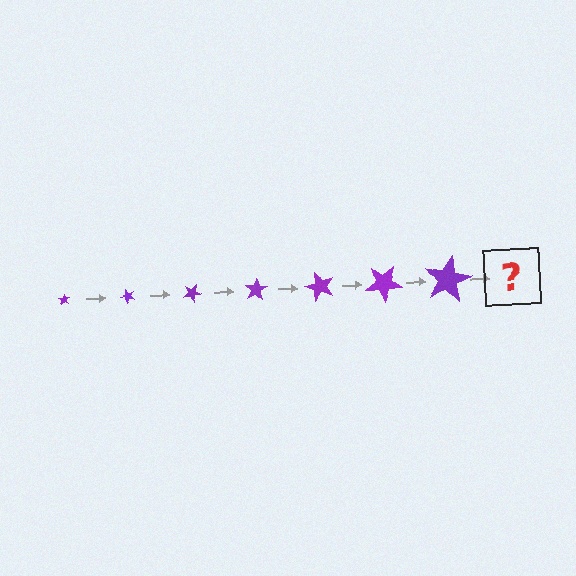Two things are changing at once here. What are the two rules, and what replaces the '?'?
The two rules are that the star grows larger each step and it rotates 50 degrees each step. The '?' should be a star, larger than the previous one and rotated 350 degrees from the start.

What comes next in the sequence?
The next element should be a star, larger than the previous one and rotated 350 degrees from the start.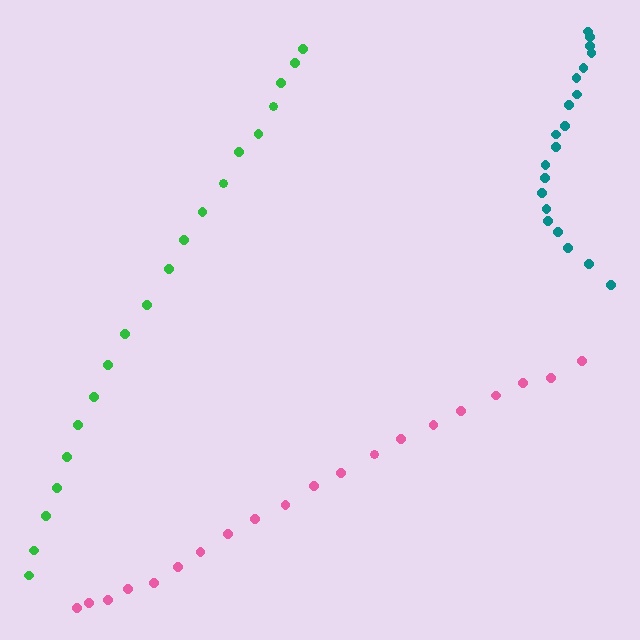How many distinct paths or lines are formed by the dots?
There are 3 distinct paths.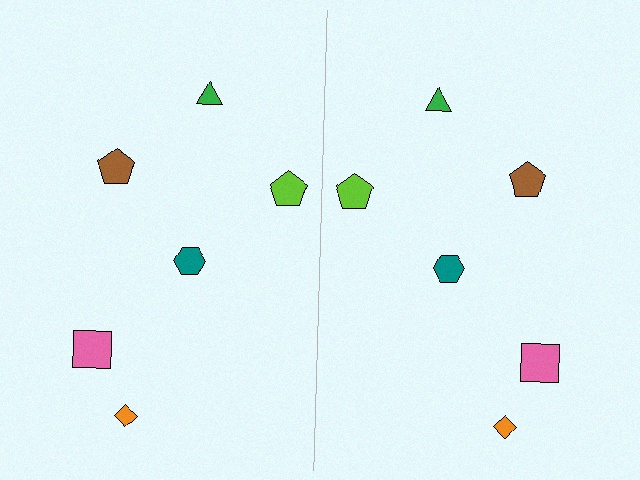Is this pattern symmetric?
Yes, this pattern has bilateral (reflection) symmetry.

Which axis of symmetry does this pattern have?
The pattern has a vertical axis of symmetry running through the center of the image.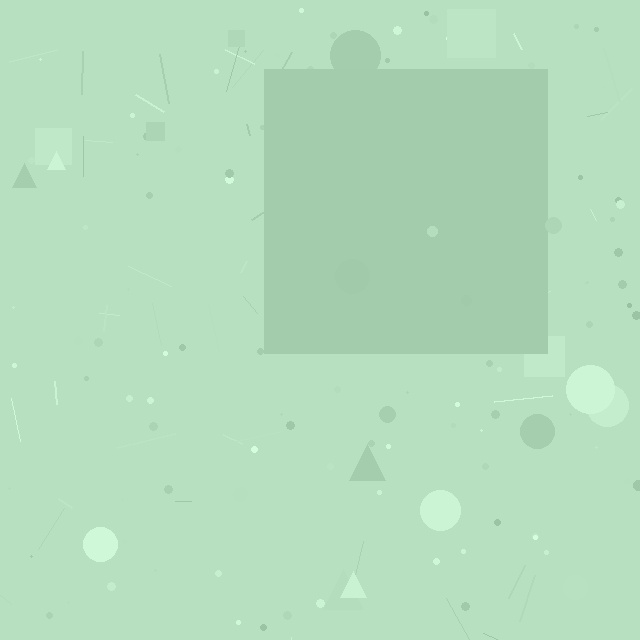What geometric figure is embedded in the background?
A square is embedded in the background.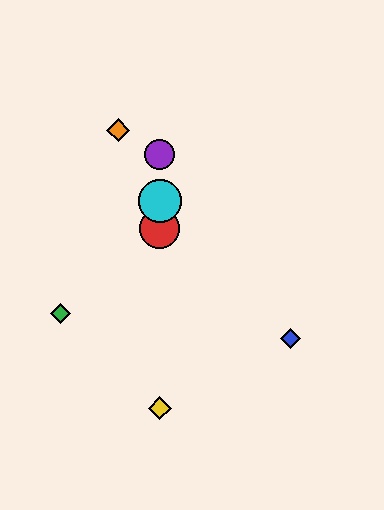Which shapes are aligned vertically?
The red circle, the yellow diamond, the purple circle, the cyan circle are aligned vertically.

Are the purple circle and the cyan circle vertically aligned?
Yes, both are at x≈160.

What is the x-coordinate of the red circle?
The red circle is at x≈160.